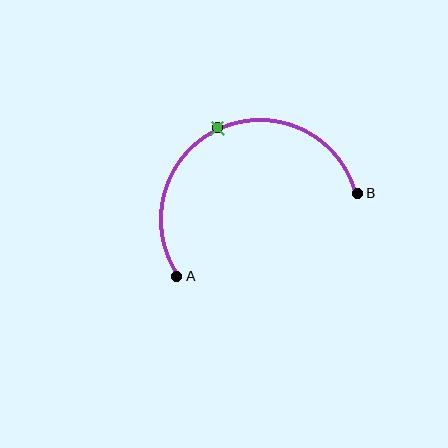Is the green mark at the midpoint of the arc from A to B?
Yes. The green mark lies on the arc at equal arc-length from both A and B — it is the arc midpoint.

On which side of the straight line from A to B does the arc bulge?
The arc bulges above the straight line connecting A and B.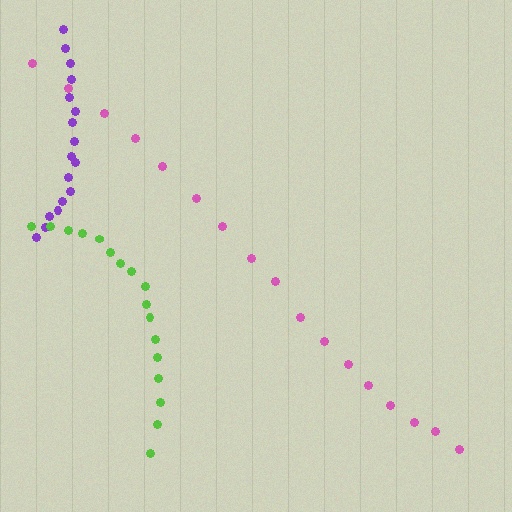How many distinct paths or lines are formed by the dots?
There are 3 distinct paths.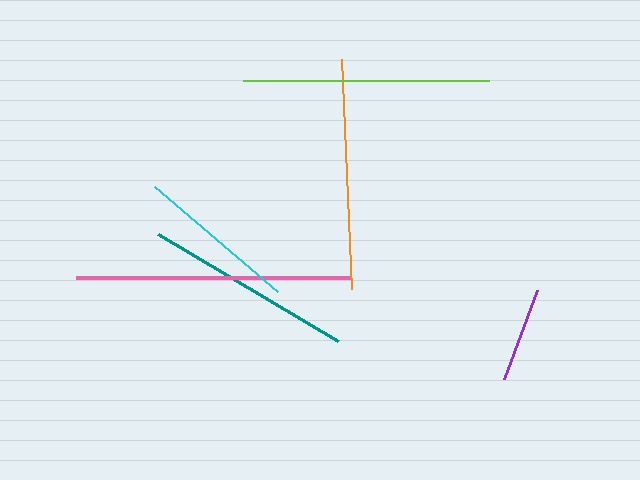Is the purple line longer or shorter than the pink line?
The pink line is longer than the purple line.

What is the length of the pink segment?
The pink segment is approximately 275 pixels long.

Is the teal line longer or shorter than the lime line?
The lime line is longer than the teal line.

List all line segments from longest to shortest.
From longest to shortest: pink, lime, orange, teal, cyan, purple.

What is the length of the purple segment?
The purple segment is approximately 94 pixels long.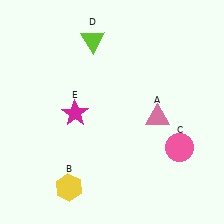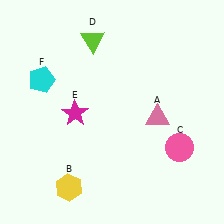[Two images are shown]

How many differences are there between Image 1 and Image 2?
There is 1 difference between the two images.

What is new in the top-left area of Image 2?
A cyan pentagon (F) was added in the top-left area of Image 2.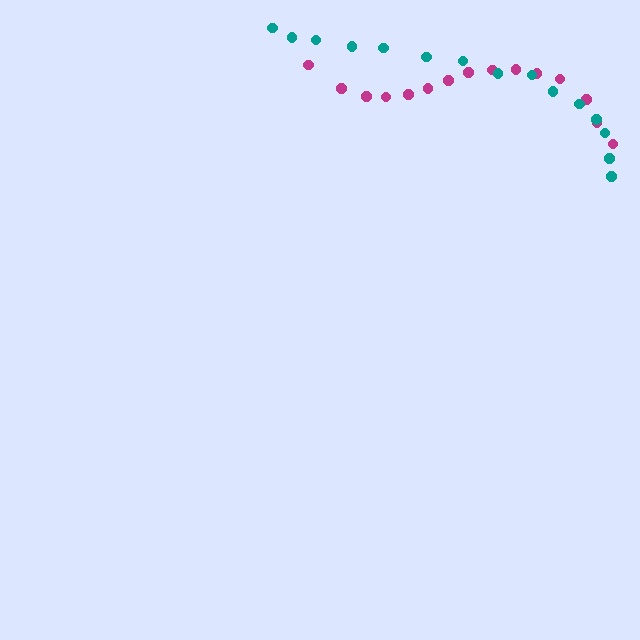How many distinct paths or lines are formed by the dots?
There are 2 distinct paths.